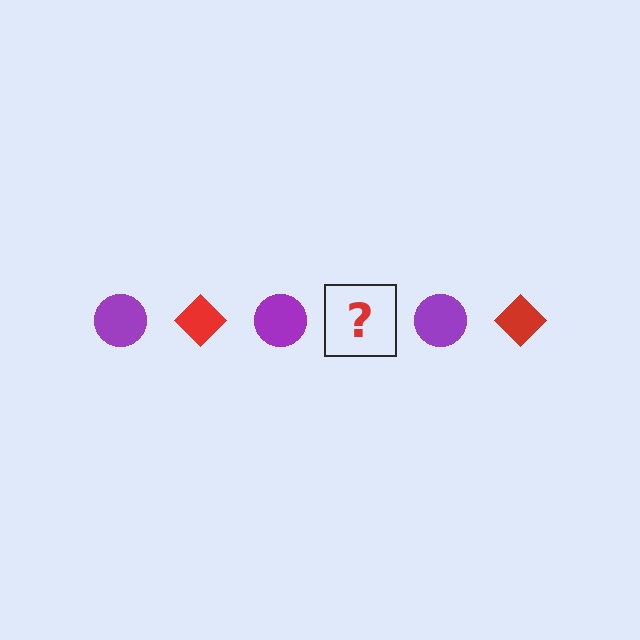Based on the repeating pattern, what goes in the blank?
The blank should be a red diamond.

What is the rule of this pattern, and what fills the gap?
The rule is that the pattern alternates between purple circle and red diamond. The gap should be filled with a red diamond.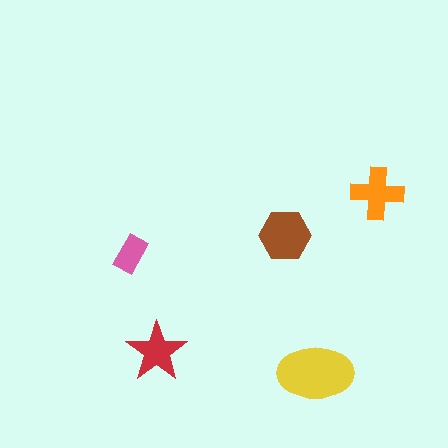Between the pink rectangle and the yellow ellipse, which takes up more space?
The yellow ellipse.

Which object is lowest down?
The yellow ellipse is bottommost.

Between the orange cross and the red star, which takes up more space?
The orange cross.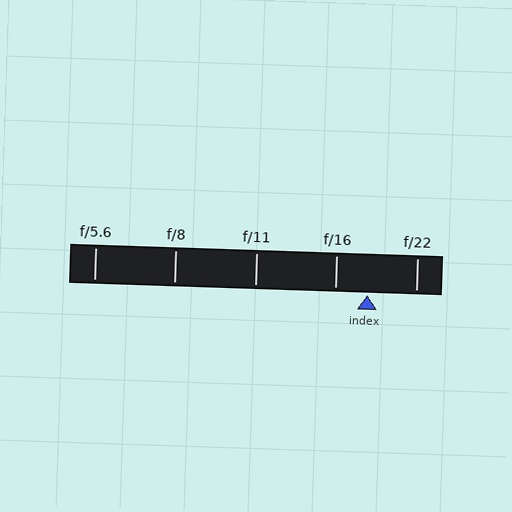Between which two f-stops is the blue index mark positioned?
The index mark is between f/16 and f/22.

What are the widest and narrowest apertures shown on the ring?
The widest aperture shown is f/5.6 and the narrowest is f/22.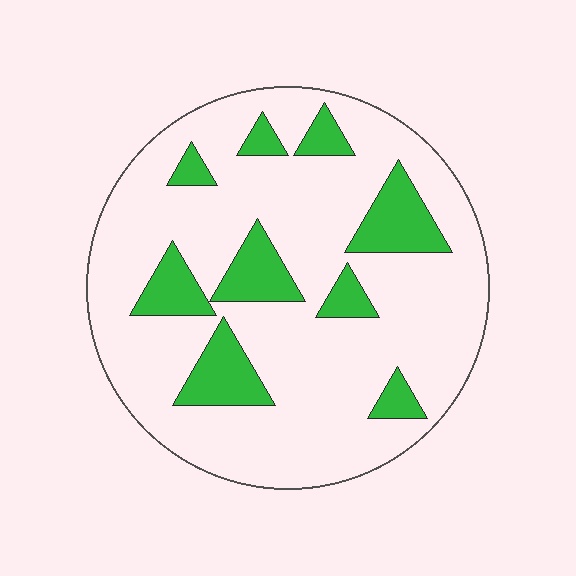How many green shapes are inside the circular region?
9.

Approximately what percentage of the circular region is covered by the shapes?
Approximately 20%.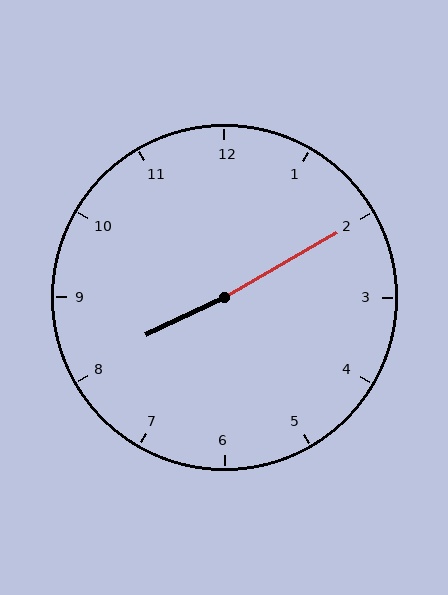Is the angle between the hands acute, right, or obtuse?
It is obtuse.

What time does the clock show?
8:10.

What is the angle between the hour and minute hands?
Approximately 175 degrees.